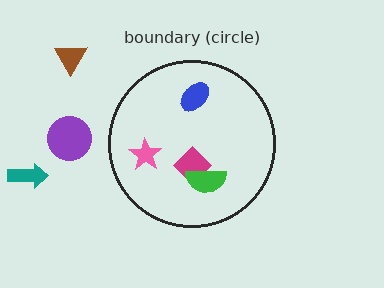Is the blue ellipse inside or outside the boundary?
Inside.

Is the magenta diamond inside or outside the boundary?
Inside.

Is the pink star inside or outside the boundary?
Inside.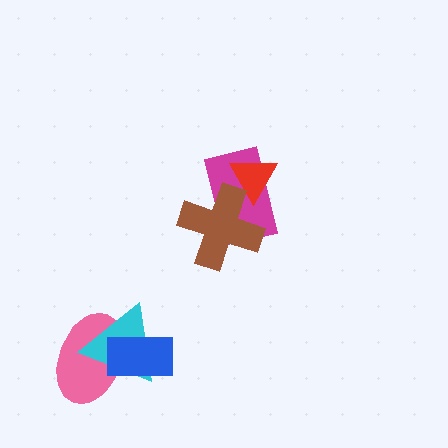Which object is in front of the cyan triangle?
The blue rectangle is in front of the cyan triangle.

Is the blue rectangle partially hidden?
No, no other shape covers it.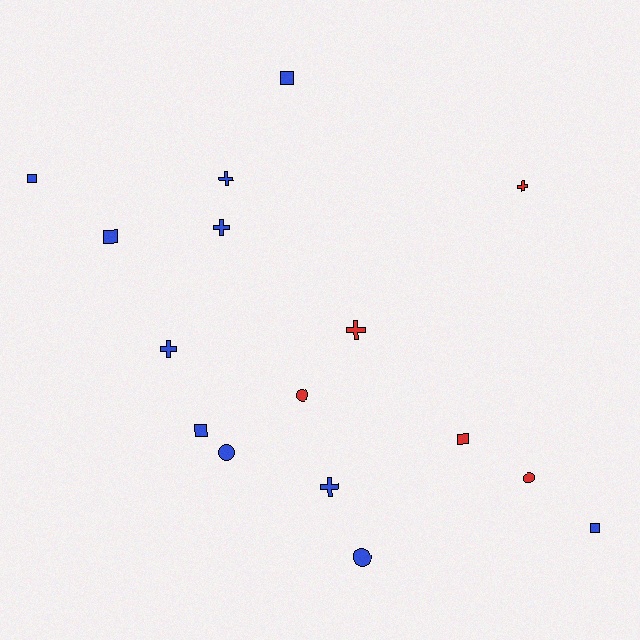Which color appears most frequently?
Blue, with 11 objects.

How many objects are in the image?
There are 16 objects.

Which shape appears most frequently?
Cross, with 6 objects.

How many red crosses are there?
There are 2 red crosses.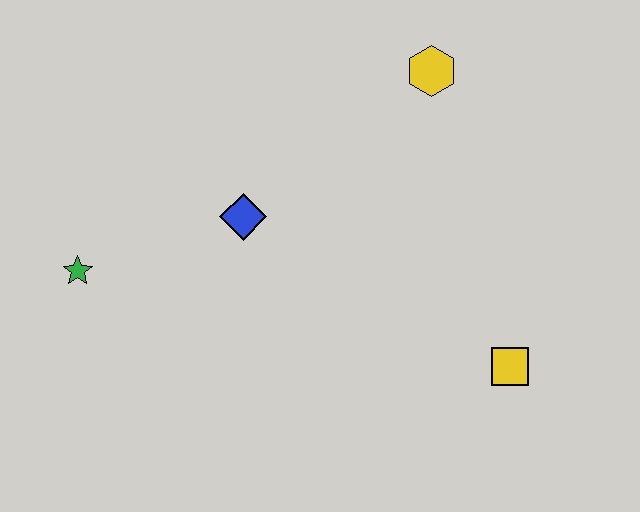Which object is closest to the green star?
The blue diamond is closest to the green star.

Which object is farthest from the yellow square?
The green star is farthest from the yellow square.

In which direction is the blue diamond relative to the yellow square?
The blue diamond is to the left of the yellow square.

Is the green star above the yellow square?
Yes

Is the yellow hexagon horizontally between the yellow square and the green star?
Yes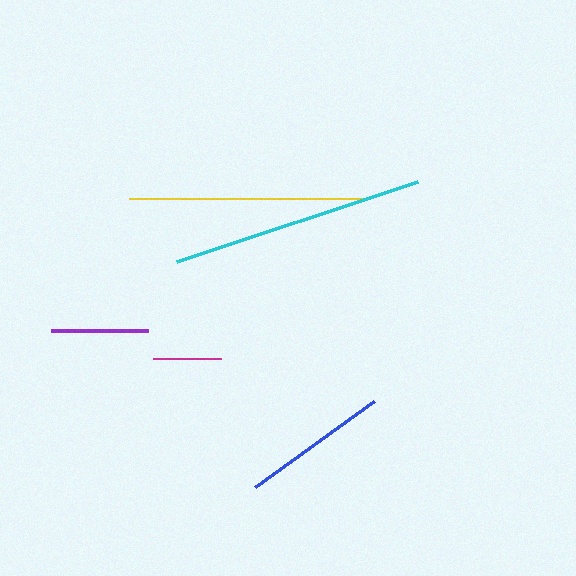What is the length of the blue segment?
The blue segment is approximately 147 pixels long.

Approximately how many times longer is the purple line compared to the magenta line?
The purple line is approximately 1.4 times the length of the magenta line.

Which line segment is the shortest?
The magenta line is the shortest at approximately 69 pixels.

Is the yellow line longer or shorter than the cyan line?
The cyan line is longer than the yellow line.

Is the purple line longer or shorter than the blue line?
The blue line is longer than the purple line.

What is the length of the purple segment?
The purple segment is approximately 97 pixels long.